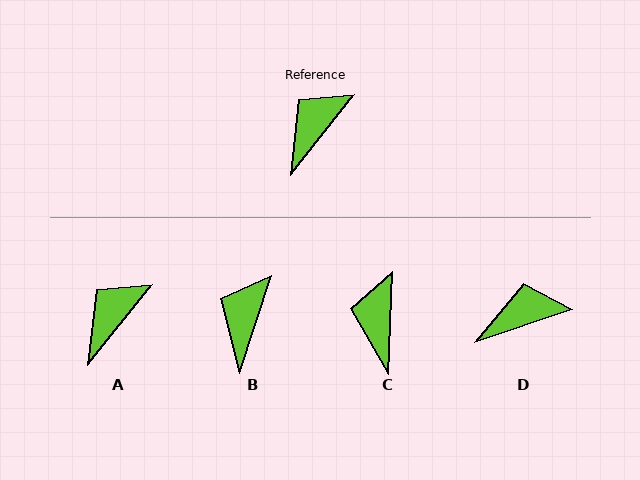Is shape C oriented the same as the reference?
No, it is off by about 37 degrees.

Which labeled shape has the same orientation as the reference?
A.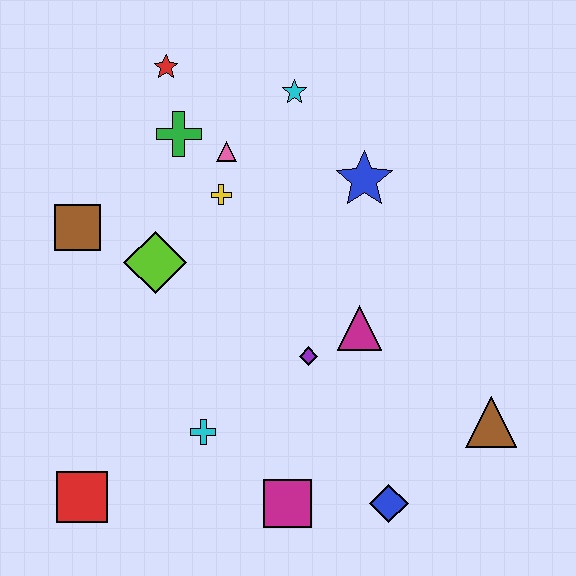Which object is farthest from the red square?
The cyan star is farthest from the red square.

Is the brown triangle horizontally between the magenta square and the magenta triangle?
No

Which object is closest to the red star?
The green cross is closest to the red star.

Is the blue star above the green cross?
No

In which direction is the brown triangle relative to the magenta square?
The brown triangle is to the right of the magenta square.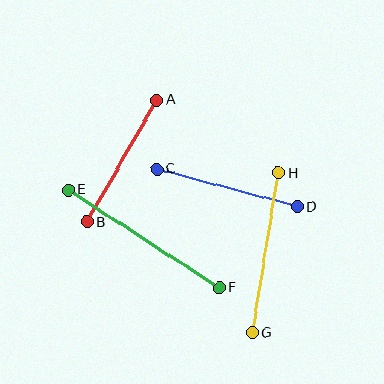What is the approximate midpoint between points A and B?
The midpoint is at approximately (122, 161) pixels.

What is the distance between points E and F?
The distance is approximately 180 pixels.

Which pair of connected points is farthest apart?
Points E and F are farthest apart.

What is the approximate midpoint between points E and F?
The midpoint is at approximately (144, 239) pixels.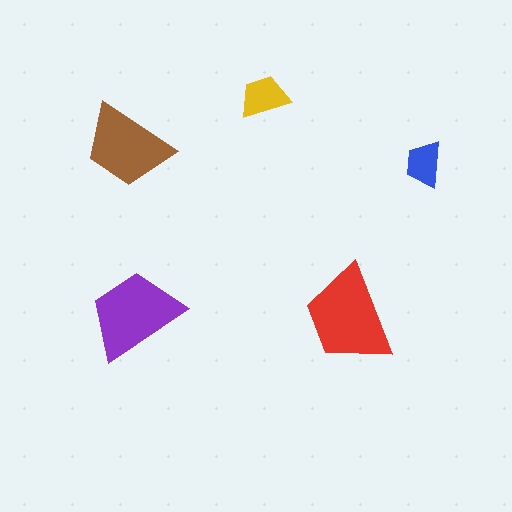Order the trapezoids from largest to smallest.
the red one, the purple one, the brown one, the yellow one, the blue one.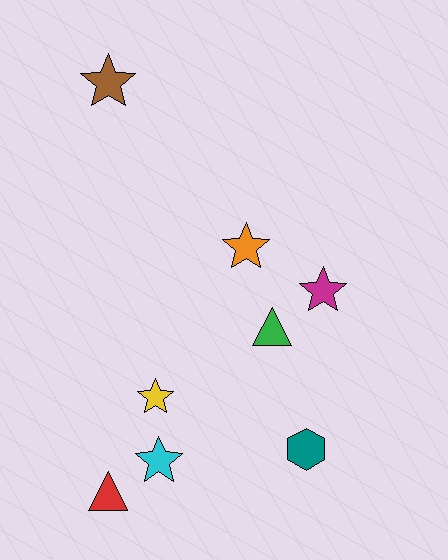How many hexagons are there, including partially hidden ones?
There is 1 hexagon.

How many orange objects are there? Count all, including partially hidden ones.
There is 1 orange object.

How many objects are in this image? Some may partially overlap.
There are 8 objects.